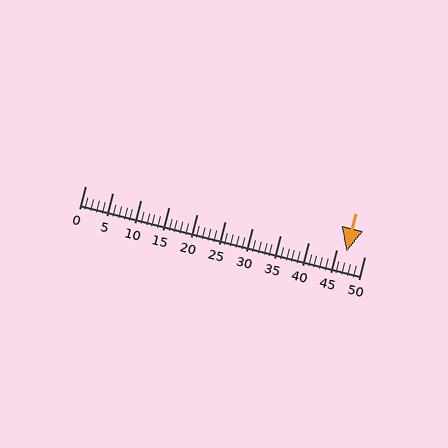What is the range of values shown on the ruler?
The ruler shows values from 0 to 50.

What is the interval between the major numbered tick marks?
The major tick marks are spaced 5 units apart.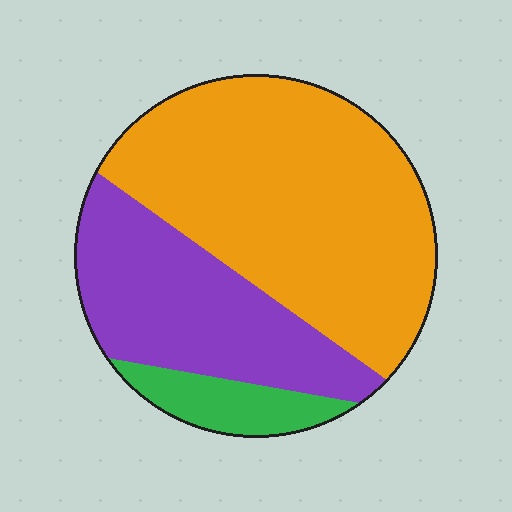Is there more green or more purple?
Purple.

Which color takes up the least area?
Green, at roughly 10%.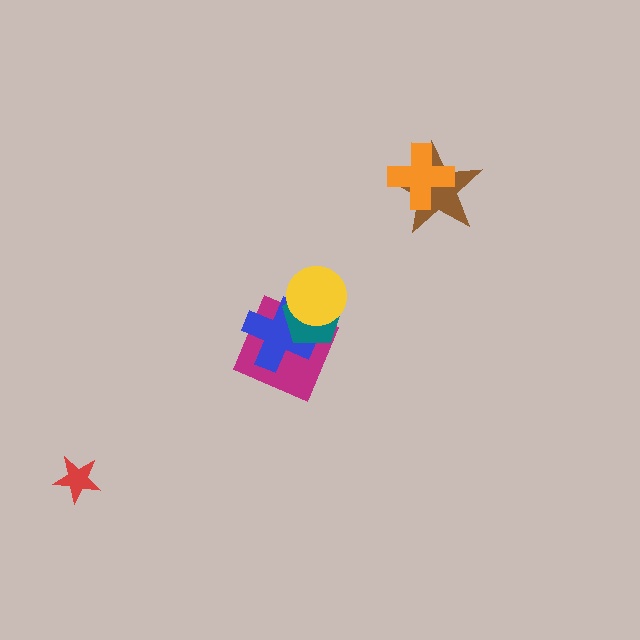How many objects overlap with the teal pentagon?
3 objects overlap with the teal pentagon.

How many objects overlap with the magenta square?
3 objects overlap with the magenta square.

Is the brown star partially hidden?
Yes, it is partially covered by another shape.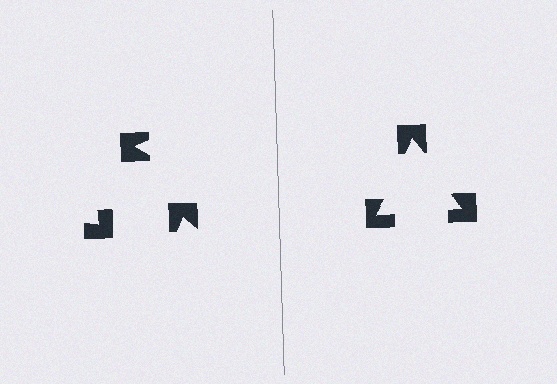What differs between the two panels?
The notched squares are positioned identically on both sides; only the wedge orientations differ. On the right they align to a triangle; on the left they are misaligned.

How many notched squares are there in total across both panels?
6 — 3 on each side.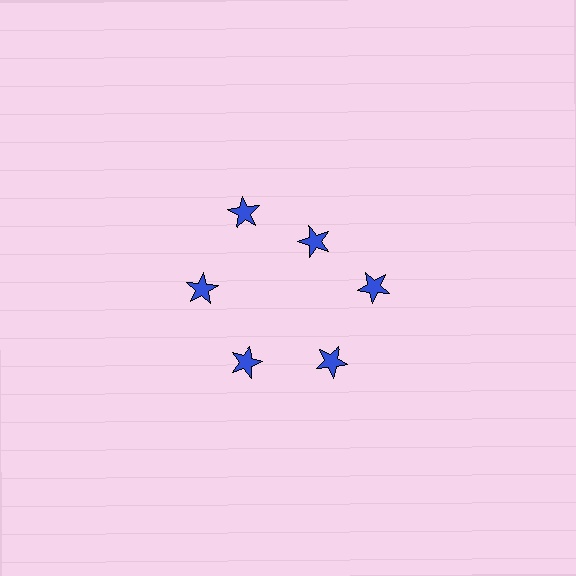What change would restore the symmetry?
The symmetry would be restored by moving it outward, back onto the ring so that all 6 stars sit at equal angles and equal distance from the center.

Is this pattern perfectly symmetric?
No. The 6 blue stars are arranged in a ring, but one element near the 1 o'clock position is pulled inward toward the center, breaking the 6-fold rotational symmetry.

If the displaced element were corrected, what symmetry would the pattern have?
It would have 6-fold rotational symmetry — the pattern would map onto itself every 60 degrees.